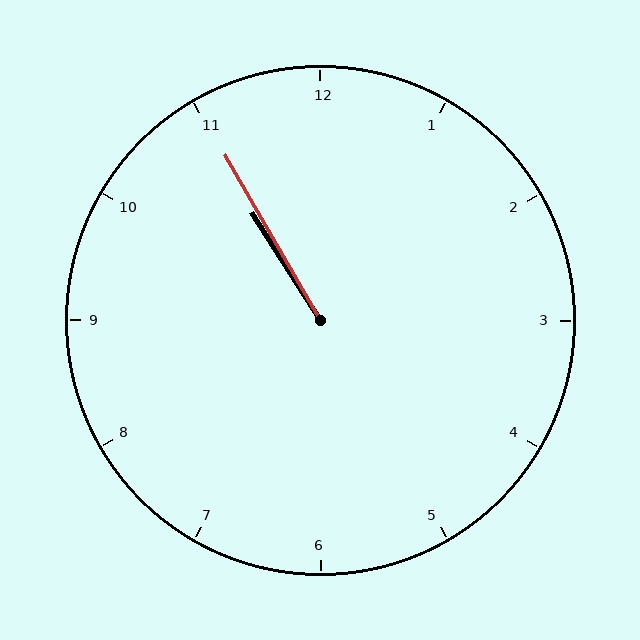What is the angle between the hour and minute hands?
Approximately 2 degrees.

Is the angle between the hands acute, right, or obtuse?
It is acute.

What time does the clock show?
10:55.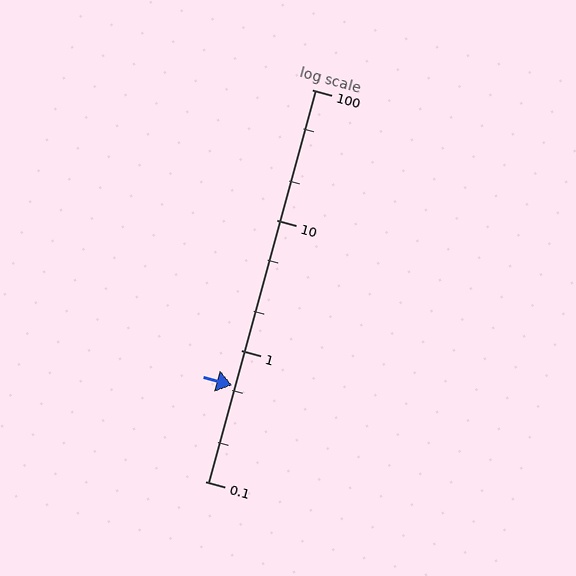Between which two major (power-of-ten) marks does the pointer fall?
The pointer is between 0.1 and 1.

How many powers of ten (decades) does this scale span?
The scale spans 3 decades, from 0.1 to 100.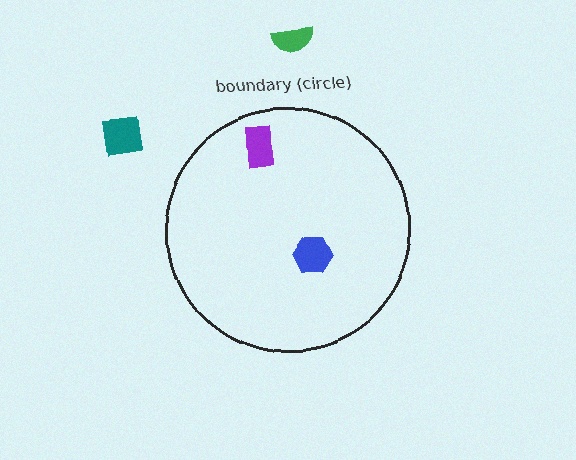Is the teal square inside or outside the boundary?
Outside.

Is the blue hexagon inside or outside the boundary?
Inside.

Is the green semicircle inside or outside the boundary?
Outside.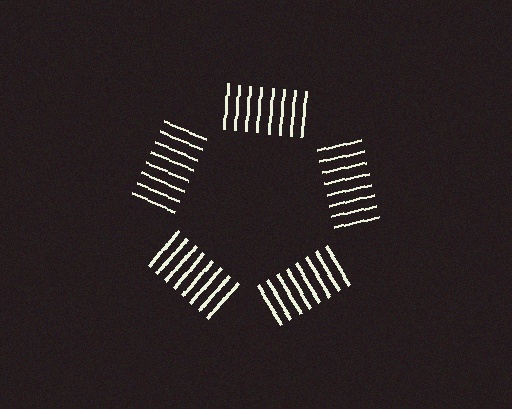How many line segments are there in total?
40 — 8 along each of the 5 edges.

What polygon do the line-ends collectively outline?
An illusory pentagon — the line segments terminate on its edges but no continuous stroke is drawn.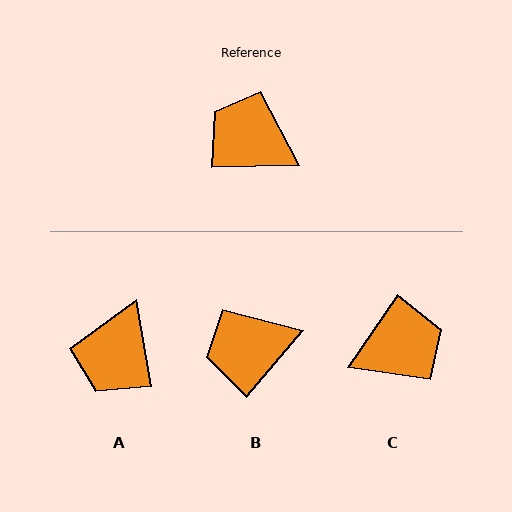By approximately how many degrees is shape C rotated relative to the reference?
Approximately 126 degrees clockwise.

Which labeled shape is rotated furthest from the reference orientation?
C, about 126 degrees away.